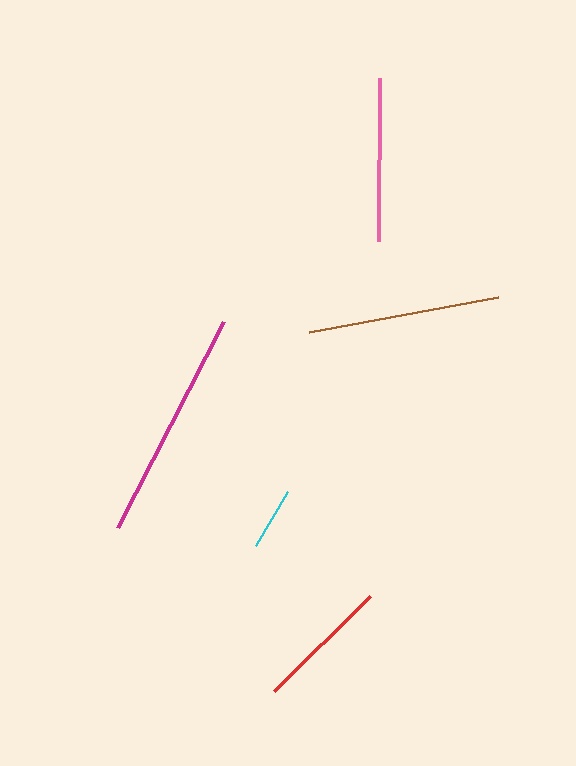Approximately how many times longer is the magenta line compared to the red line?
The magenta line is approximately 1.7 times the length of the red line.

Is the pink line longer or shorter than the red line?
The pink line is longer than the red line.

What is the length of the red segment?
The red segment is approximately 135 pixels long.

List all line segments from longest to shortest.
From longest to shortest: magenta, brown, pink, red, cyan.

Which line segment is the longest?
The magenta line is the longest at approximately 231 pixels.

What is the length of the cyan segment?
The cyan segment is approximately 63 pixels long.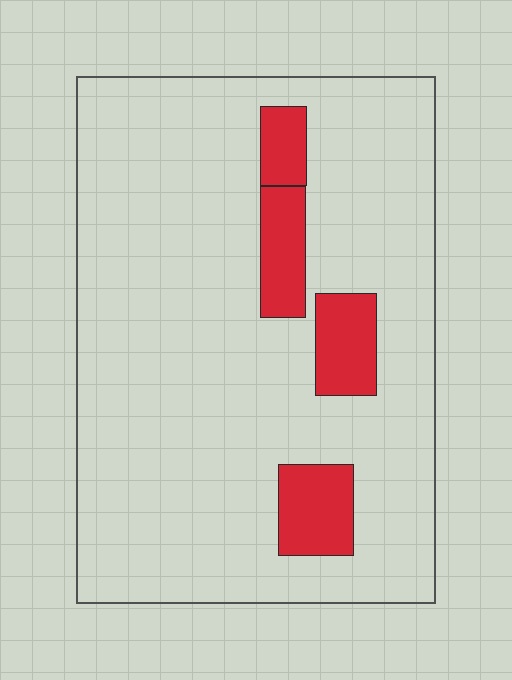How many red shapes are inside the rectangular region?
4.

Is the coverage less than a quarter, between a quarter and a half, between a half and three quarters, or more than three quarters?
Less than a quarter.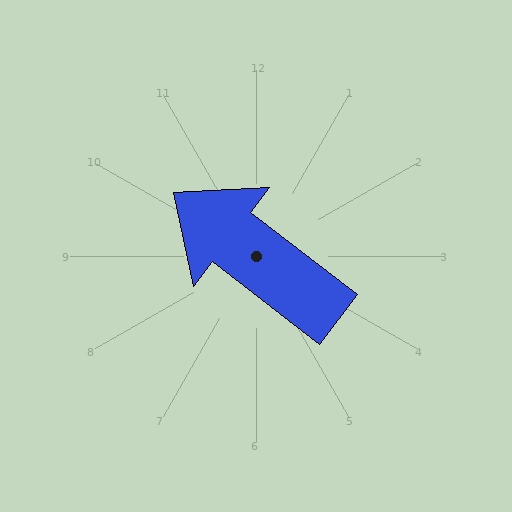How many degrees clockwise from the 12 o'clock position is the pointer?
Approximately 308 degrees.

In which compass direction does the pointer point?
Northwest.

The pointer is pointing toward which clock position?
Roughly 10 o'clock.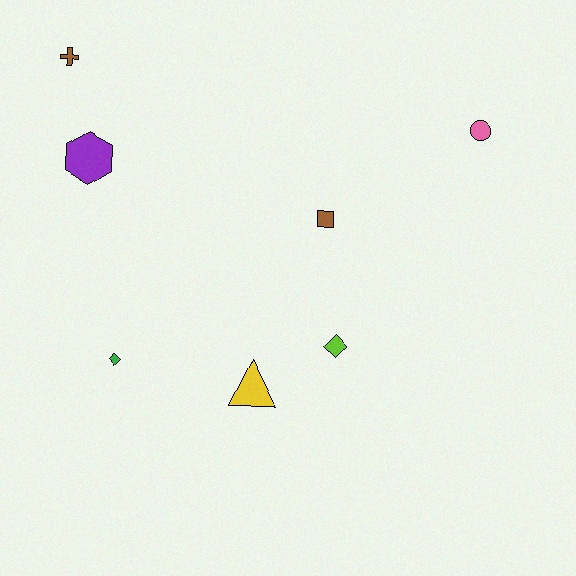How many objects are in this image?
There are 7 objects.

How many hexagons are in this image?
There is 1 hexagon.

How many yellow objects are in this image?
There is 1 yellow object.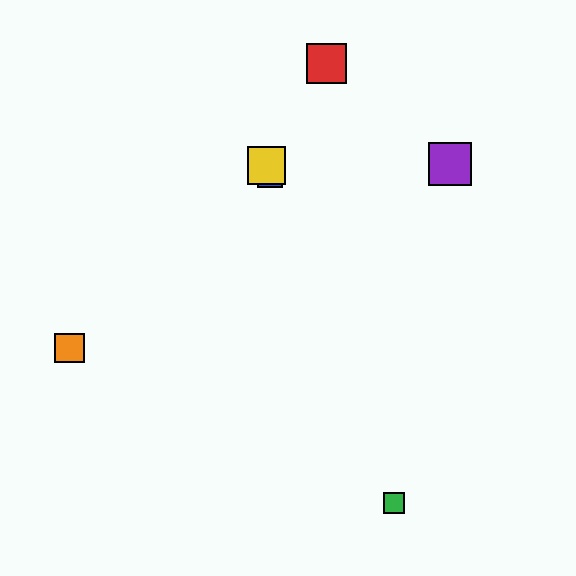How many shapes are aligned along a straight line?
3 shapes (the blue square, the green square, the yellow square) are aligned along a straight line.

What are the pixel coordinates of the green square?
The green square is at (394, 503).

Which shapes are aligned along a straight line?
The blue square, the green square, the yellow square are aligned along a straight line.